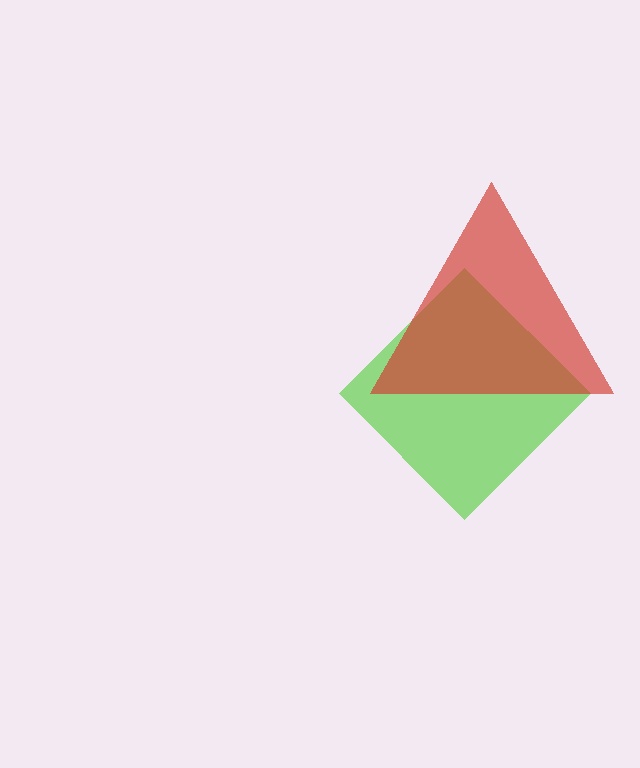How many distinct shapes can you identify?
There are 2 distinct shapes: a lime diamond, a red triangle.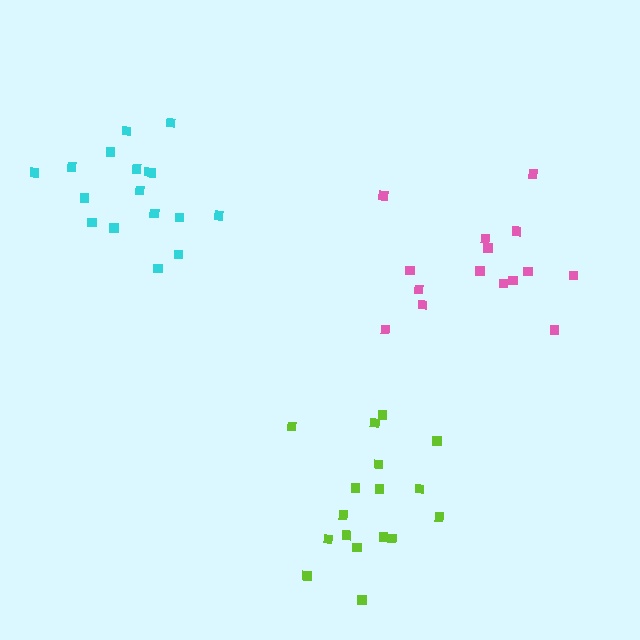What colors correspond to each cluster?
The clusters are colored: cyan, lime, pink.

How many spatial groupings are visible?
There are 3 spatial groupings.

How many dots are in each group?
Group 1: 17 dots, Group 2: 17 dots, Group 3: 15 dots (49 total).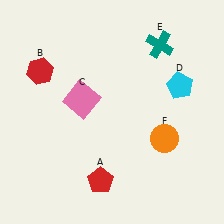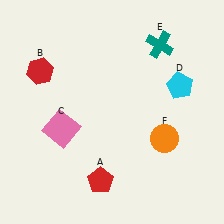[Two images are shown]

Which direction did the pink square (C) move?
The pink square (C) moved down.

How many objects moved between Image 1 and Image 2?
1 object moved between the two images.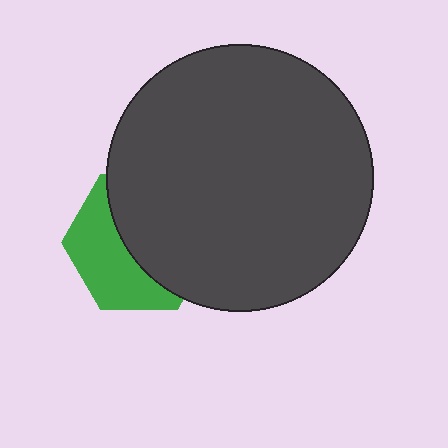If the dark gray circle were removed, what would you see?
You would see the complete green hexagon.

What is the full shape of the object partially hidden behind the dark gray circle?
The partially hidden object is a green hexagon.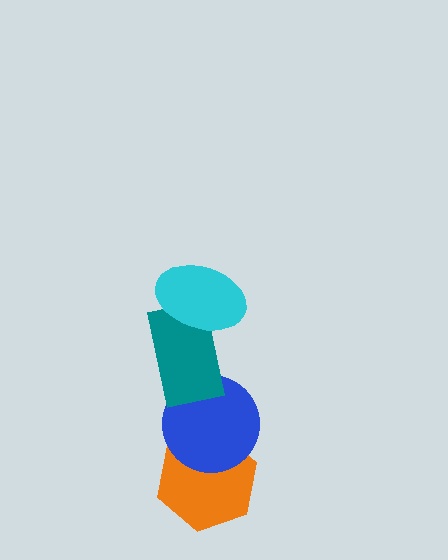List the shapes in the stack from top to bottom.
From top to bottom: the cyan ellipse, the teal rectangle, the blue circle, the orange hexagon.